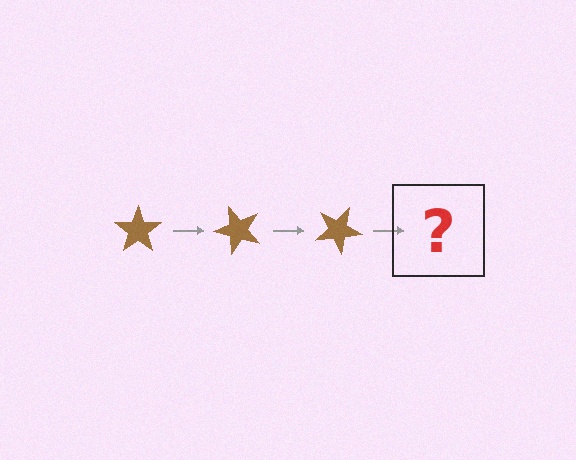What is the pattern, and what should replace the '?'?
The pattern is that the star rotates 50 degrees each step. The '?' should be a brown star rotated 150 degrees.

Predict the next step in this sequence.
The next step is a brown star rotated 150 degrees.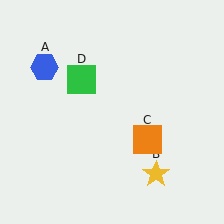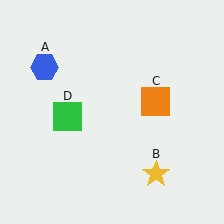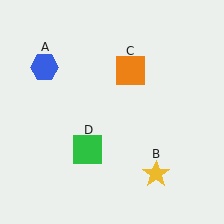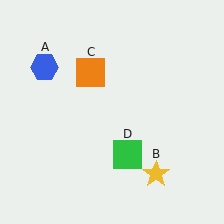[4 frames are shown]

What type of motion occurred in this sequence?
The orange square (object C), green square (object D) rotated counterclockwise around the center of the scene.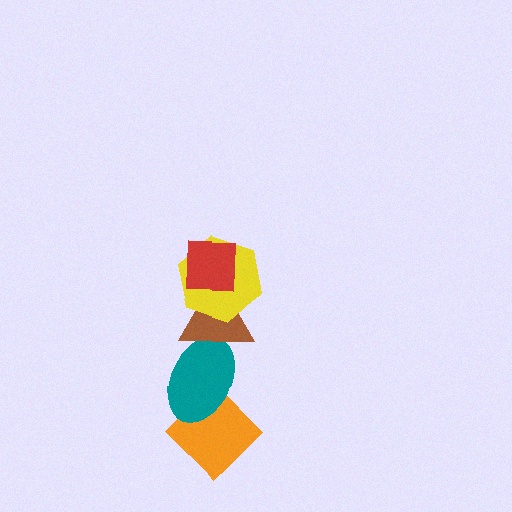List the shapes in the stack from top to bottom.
From top to bottom: the red square, the yellow hexagon, the brown triangle, the teal ellipse, the orange diamond.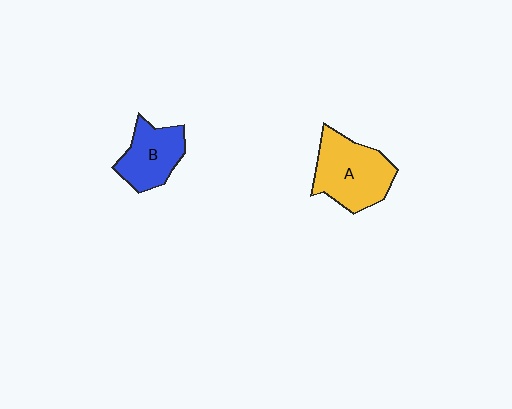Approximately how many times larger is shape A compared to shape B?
Approximately 1.4 times.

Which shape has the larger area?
Shape A (yellow).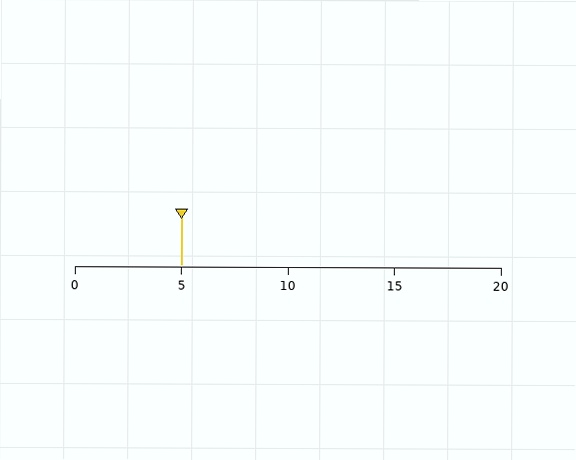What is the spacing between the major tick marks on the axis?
The major ticks are spaced 5 apart.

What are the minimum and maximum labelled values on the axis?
The axis runs from 0 to 20.